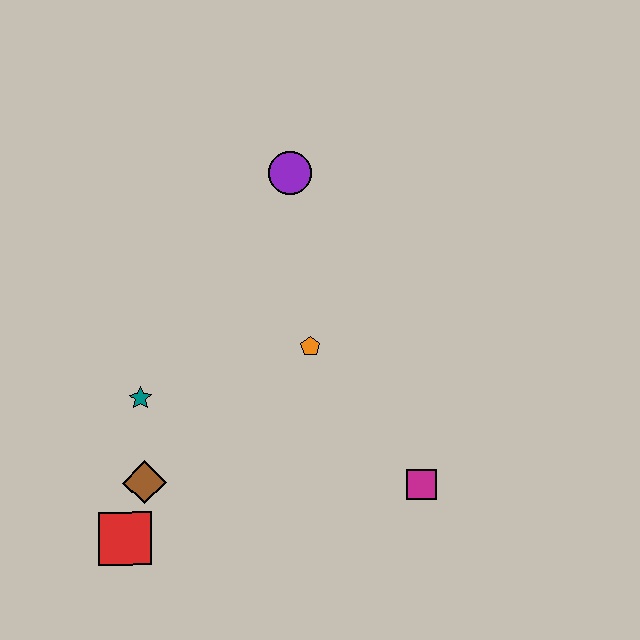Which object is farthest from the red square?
The purple circle is farthest from the red square.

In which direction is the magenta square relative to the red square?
The magenta square is to the right of the red square.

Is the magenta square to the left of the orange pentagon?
No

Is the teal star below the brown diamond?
No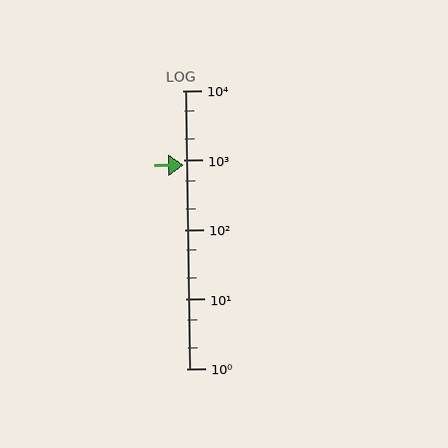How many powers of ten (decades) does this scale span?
The scale spans 4 decades, from 1 to 10000.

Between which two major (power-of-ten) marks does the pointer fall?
The pointer is between 100 and 1000.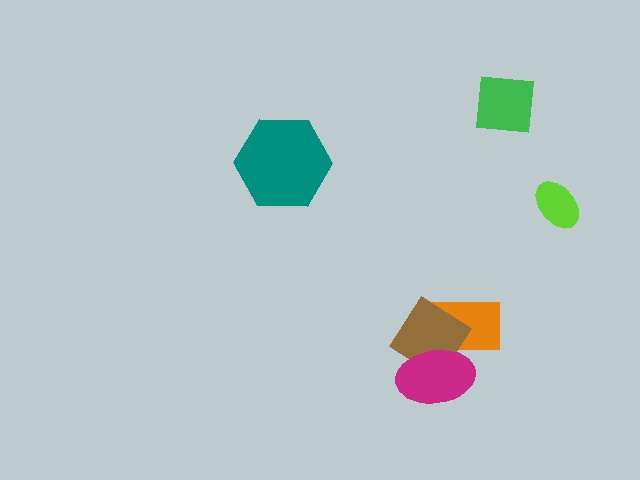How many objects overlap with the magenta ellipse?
2 objects overlap with the magenta ellipse.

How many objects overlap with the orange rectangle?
2 objects overlap with the orange rectangle.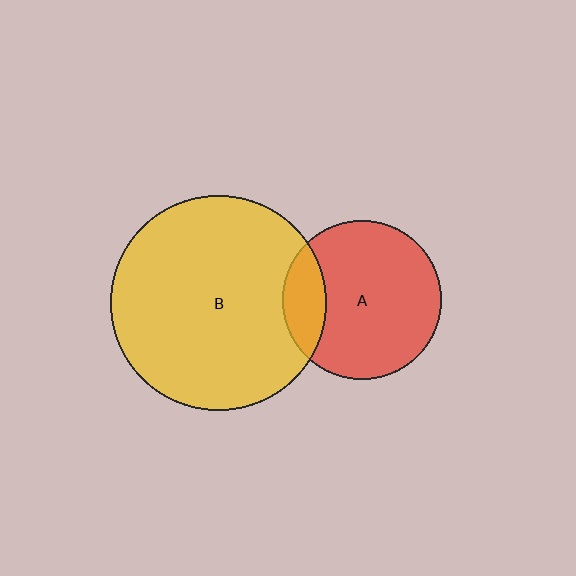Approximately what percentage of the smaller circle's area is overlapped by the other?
Approximately 20%.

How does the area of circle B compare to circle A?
Approximately 1.8 times.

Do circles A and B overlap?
Yes.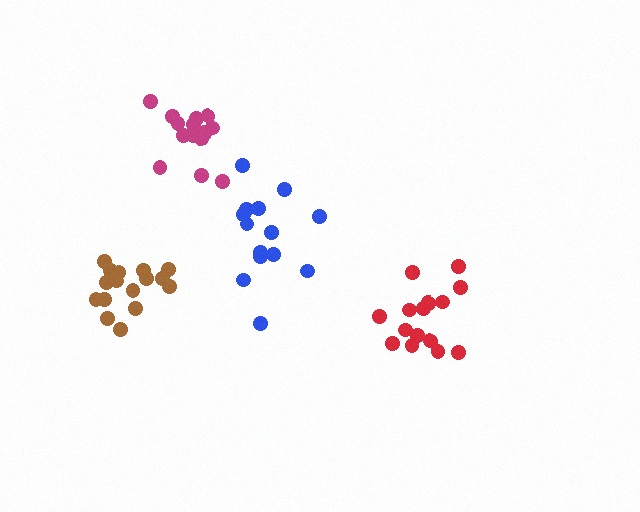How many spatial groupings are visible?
There are 4 spatial groupings.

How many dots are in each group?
Group 1: 14 dots, Group 2: 15 dots, Group 3: 14 dots, Group 4: 16 dots (59 total).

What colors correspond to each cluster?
The clusters are colored: magenta, red, blue, brown.